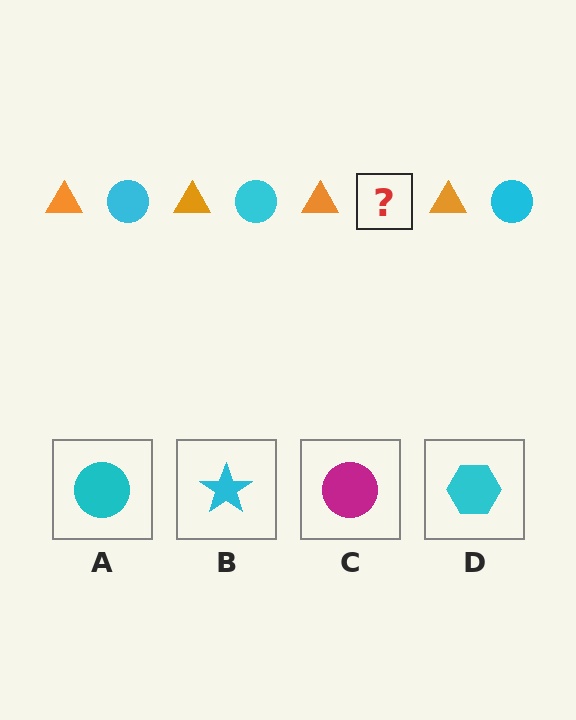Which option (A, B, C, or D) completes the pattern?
A.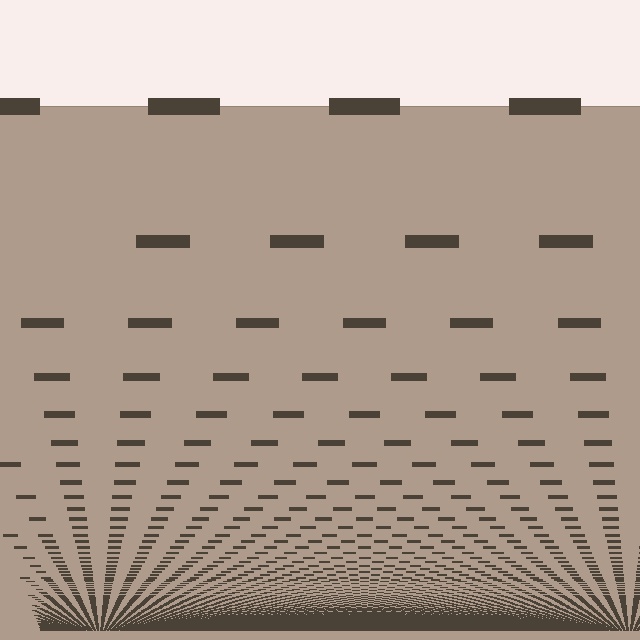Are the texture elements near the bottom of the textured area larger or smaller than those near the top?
Smaller. The gradient is inverted — elements near the bottom are smaller and denser.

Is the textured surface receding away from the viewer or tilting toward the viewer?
The surface appears to tilt toward the viewer. Texture elements get larger and sparser toward the top.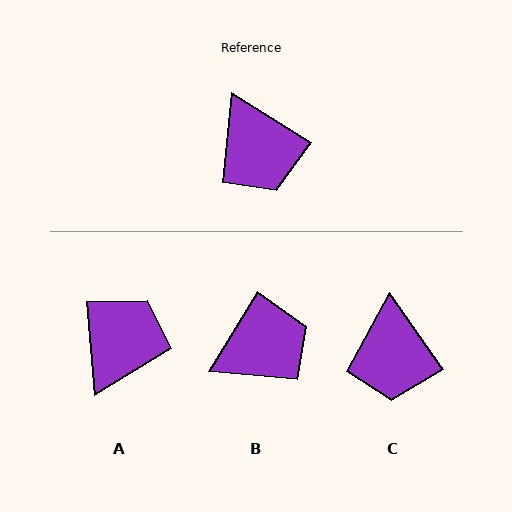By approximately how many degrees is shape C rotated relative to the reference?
Approximately 23 degrees clockwise.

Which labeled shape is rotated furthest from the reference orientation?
A, about 126 degrees away.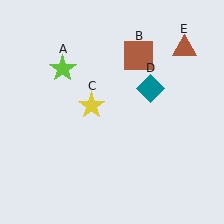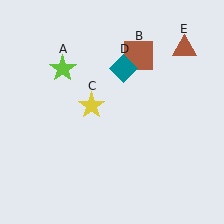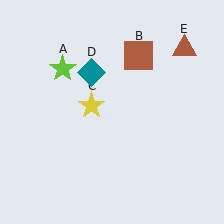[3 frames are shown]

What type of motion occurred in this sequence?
The teal diamond (object D) rotated counterclockwise around the center of the scene.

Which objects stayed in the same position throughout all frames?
Lime star (object A) and brown square (object B) and yellow star (object C) and brown triangle (object E) remained stationary.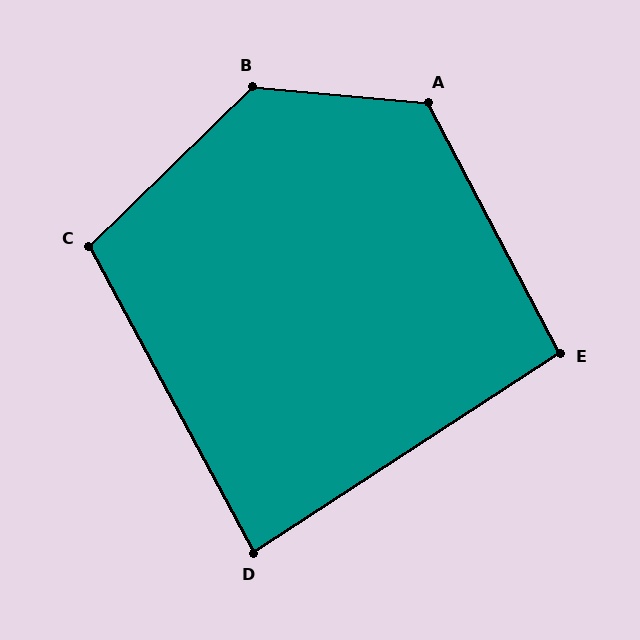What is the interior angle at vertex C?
Approximately 106 degrees (obtuse).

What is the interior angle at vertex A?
Approximately 123 degrees (obtuse).